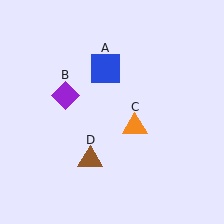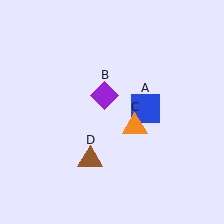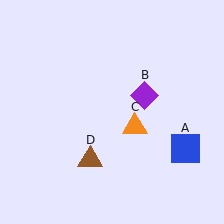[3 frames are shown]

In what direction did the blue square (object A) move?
The blue square (object A) moved down and to the right.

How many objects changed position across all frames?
2 objects changed position: blue square (object A), purple diamond (object B).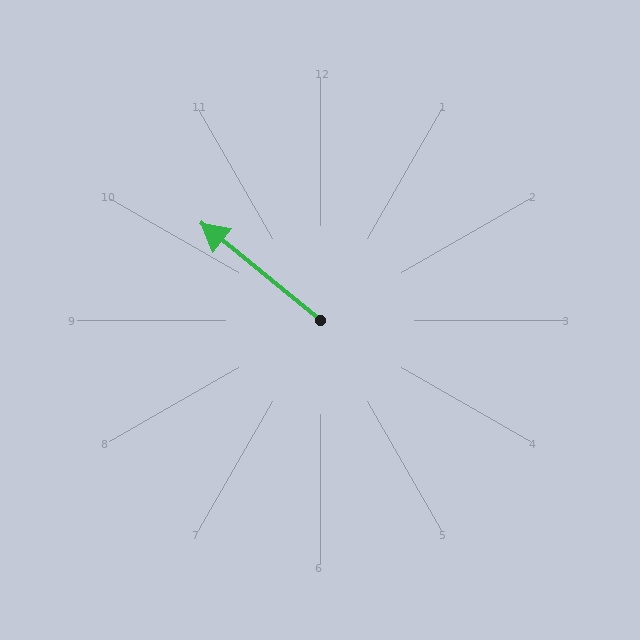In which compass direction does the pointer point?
Northwest.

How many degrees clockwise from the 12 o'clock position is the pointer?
Approximately 309 degrees.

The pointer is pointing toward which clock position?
Roughly 10 o'clock.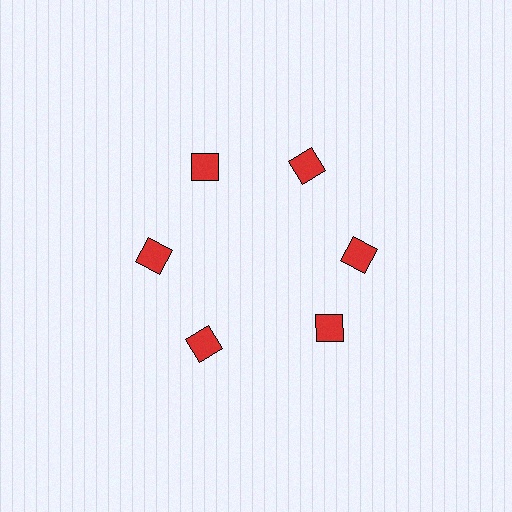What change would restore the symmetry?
The symmetry would be restored by rotating it back into even spacing with its neighbors so that all 6 diamonds sit at equal angles and equal distance from the center.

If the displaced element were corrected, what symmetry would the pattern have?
It would have 6-fold rotational symmetry — the pattern would map onto itself every 60 degrees.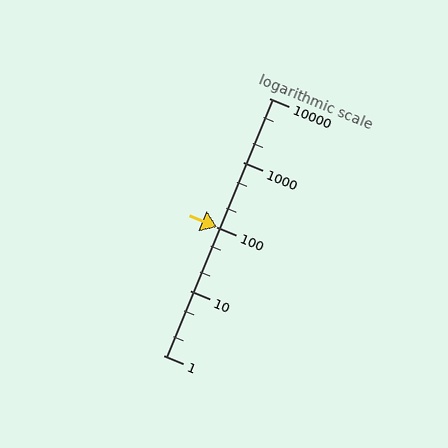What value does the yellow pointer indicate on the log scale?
The pointer indicates approximately 100.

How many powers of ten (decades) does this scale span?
The scale spans 4 decades, from 1 to 10000.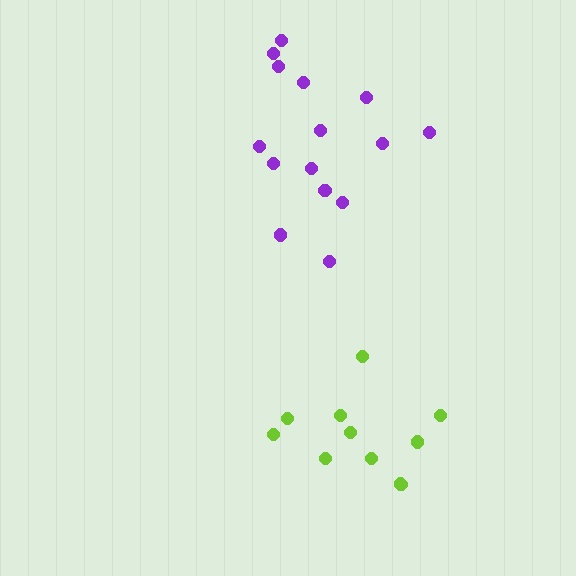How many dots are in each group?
Group 1: 11 dots, Group 2: 15 dots (26 total).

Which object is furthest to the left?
The purple cluster is leftmost.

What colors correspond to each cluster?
The clusters are colored: lime, purple.